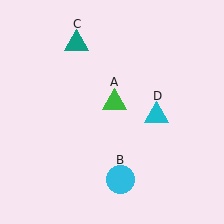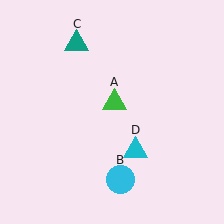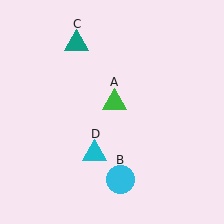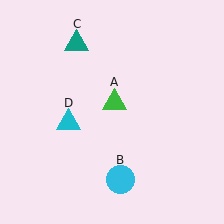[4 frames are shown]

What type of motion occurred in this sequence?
The cyan triangle (object D) rotated clockwise around the center of the scene.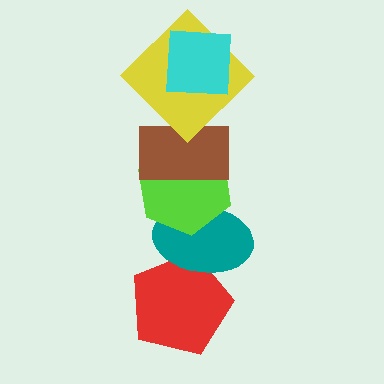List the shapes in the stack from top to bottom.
From top to bottom: the cyan square, the yellow diamond, the brown rectangle, the lime hexagon, the teal ellipse, the red pentagon.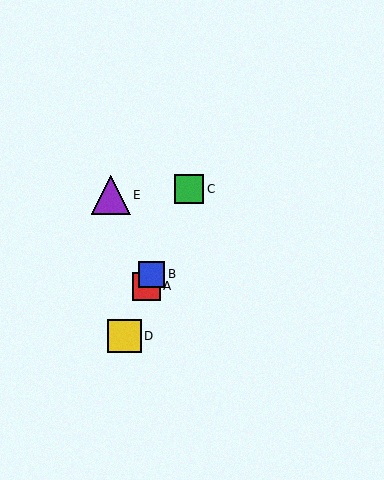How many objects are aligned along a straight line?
4 objects (A, B, C, D) are aligned along a straight line.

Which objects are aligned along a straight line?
Objects A, B, C, D are aligned along a straight line.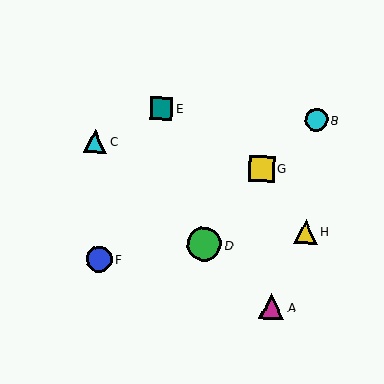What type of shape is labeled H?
Shape H is a yellow triangle.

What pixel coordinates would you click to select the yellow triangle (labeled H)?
Click at (306, 232) to select the yellow triangle H.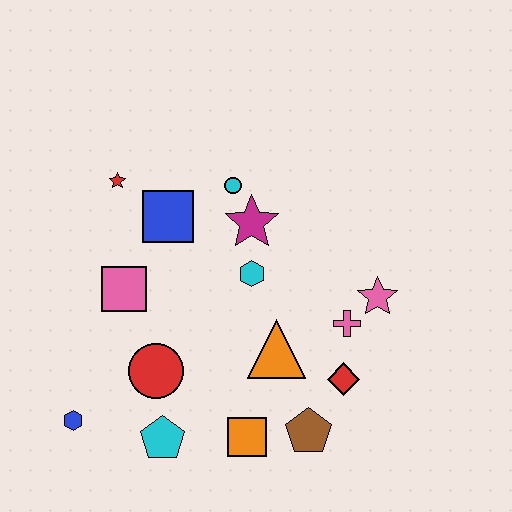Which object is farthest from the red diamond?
The red star is farthest from the red diamond.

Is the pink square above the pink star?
Yes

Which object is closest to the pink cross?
The pink star is closest to the pink cross.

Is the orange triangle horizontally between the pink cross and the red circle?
Yes